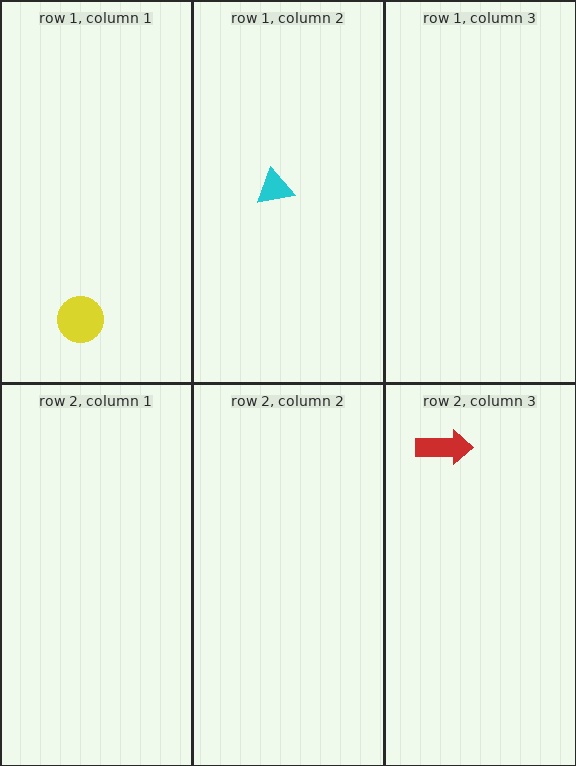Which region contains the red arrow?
The row 2, column 3 region.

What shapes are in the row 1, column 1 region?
The yellow circle.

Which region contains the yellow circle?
The row 1, column 1 region.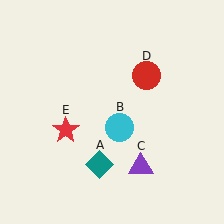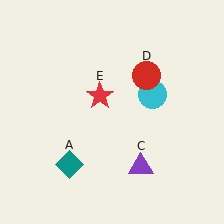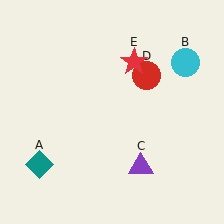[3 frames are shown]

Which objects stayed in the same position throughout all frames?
Purple triangle (object C) and red circle (object D) remained stationary.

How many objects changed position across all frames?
3 objects changed position: teal diamond (object A), cyan circle (object B), red star (object E).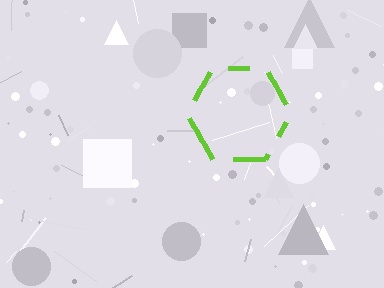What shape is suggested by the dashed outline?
The dashed outline suggests a hexagon.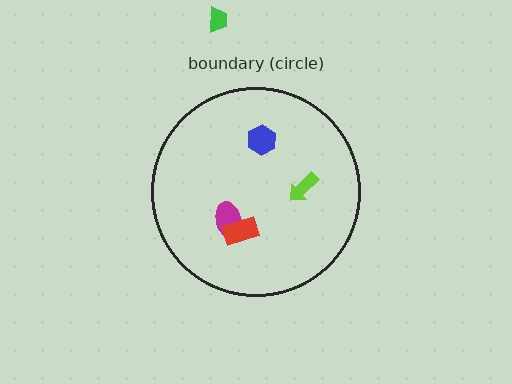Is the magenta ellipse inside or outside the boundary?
Inside.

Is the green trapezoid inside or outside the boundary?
Outside.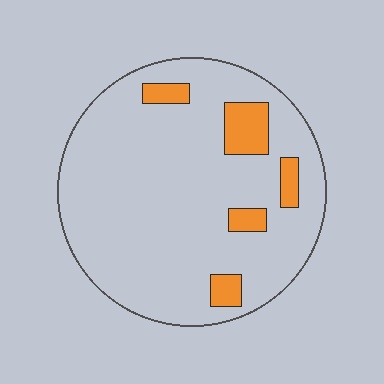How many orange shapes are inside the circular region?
5.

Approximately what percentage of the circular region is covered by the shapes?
Approximately 10%.